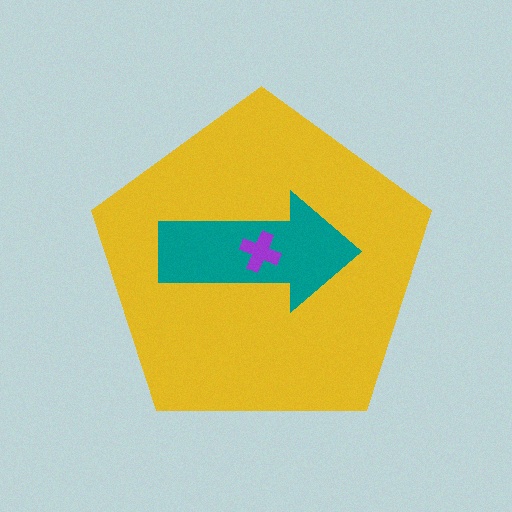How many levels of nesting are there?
3.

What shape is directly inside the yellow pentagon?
The teal arrow.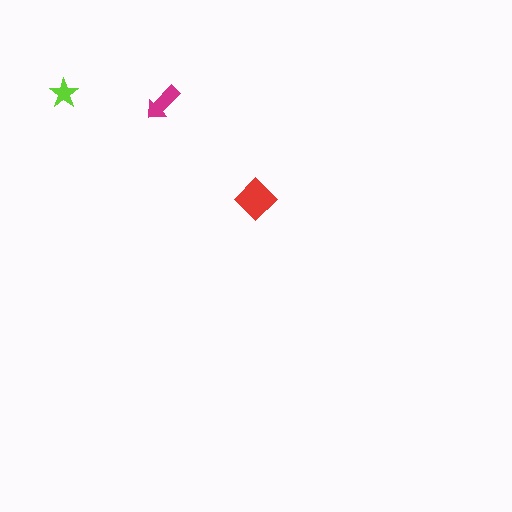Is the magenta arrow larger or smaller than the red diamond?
Smaller.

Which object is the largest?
The red diamond.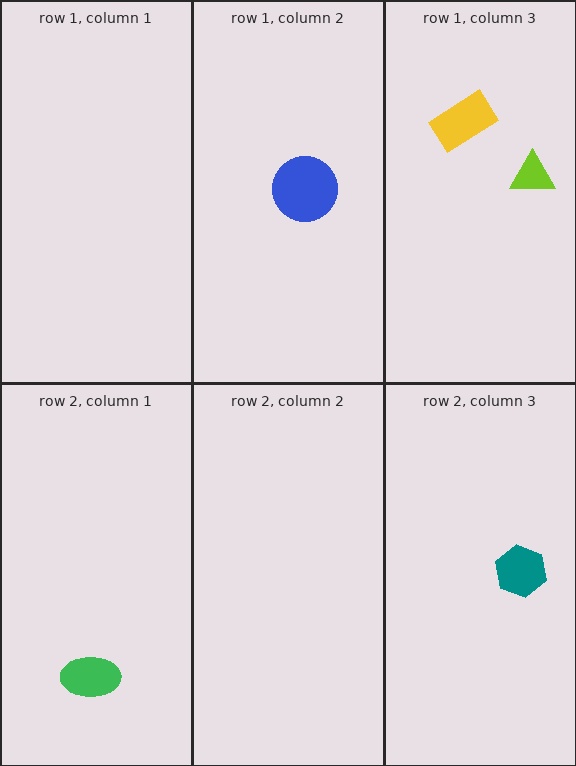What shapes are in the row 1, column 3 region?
The lime triangle, the yellow rectangle.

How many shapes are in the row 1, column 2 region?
1.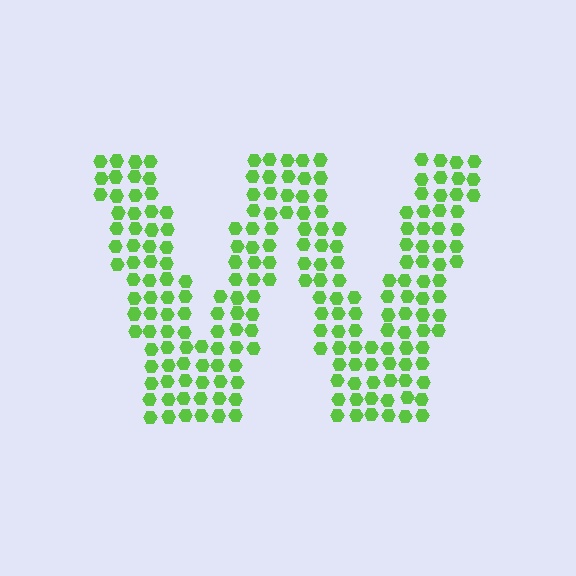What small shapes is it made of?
It is made of small hexagons.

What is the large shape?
The large shape is the letter W.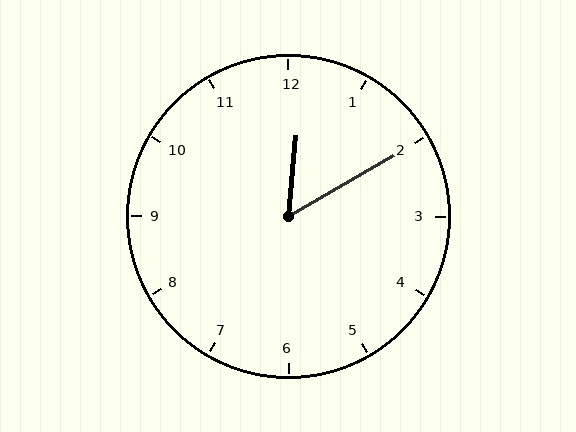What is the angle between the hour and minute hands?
Approximately 55 degrees.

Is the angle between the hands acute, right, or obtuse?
It is acute.